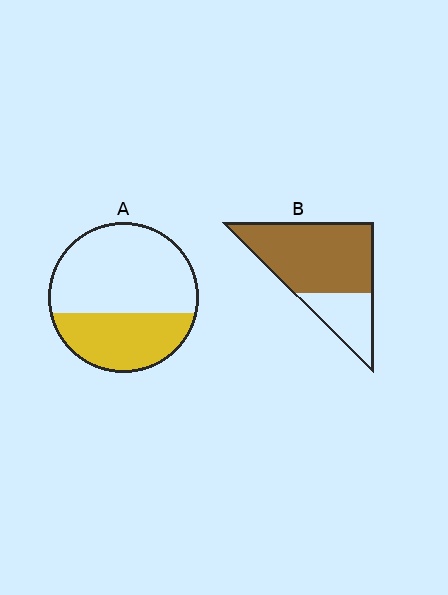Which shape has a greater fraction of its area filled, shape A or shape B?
Shape B.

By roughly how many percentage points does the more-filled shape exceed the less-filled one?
By roughly 35 percentage points (B over A).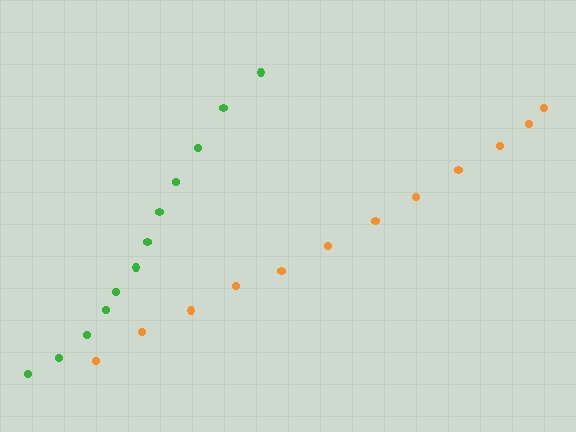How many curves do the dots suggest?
There are 2 distinct paths.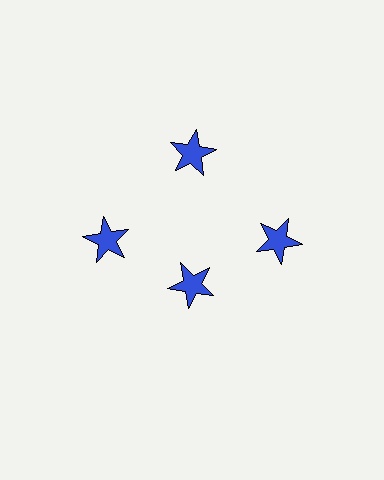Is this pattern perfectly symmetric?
No. The 4 blue stars are arranged in a ring, but one element near the 6 o'clock position is pulled inward toward the center, breaking the 4-fold rotational symmetry.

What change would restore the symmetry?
The symmetry would be restored by moving it outward, back onto the ring so that all 4 stars sit at equal angles and equal distance from the center.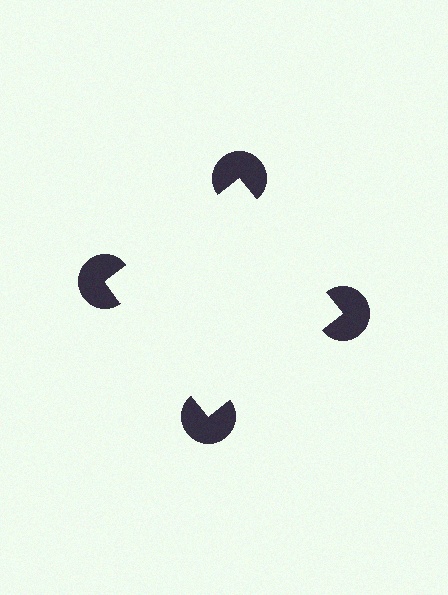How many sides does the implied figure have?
4 sides.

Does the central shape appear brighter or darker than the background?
It typically appears slightly brighter than the background, even though no actual brightness change is drawn.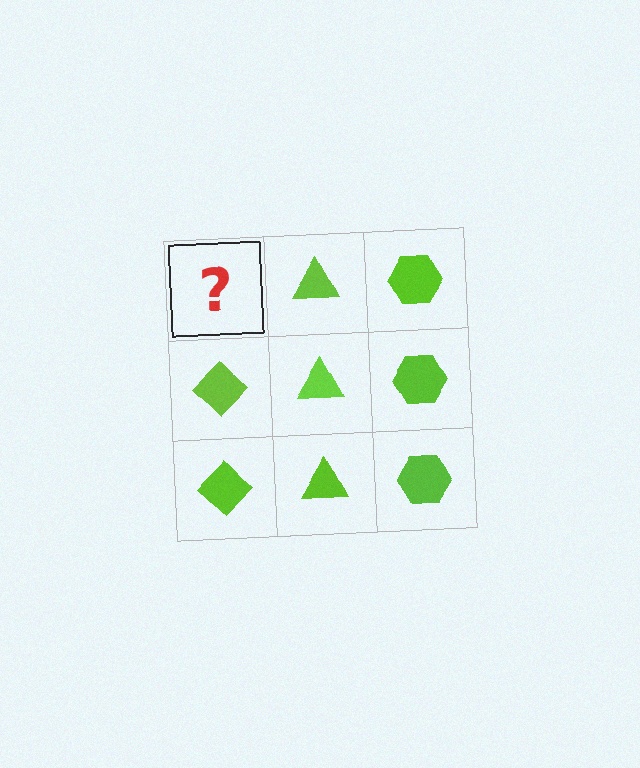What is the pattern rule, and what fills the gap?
The rule is that each column has a consistent shape. The gap should be filled with a lime diamond.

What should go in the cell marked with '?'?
The missing cell should contain a lime diamond.